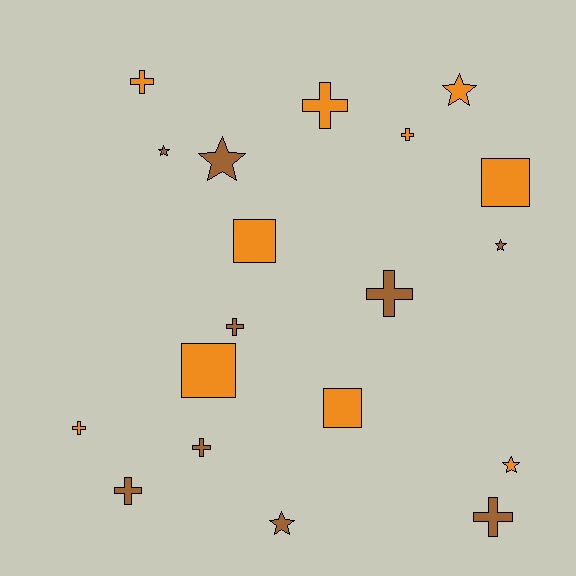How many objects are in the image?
There are 19 objects.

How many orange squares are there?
There are 4 orange squares.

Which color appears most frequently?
Orange, with 10 objects.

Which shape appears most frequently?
Cross, with 9 objects.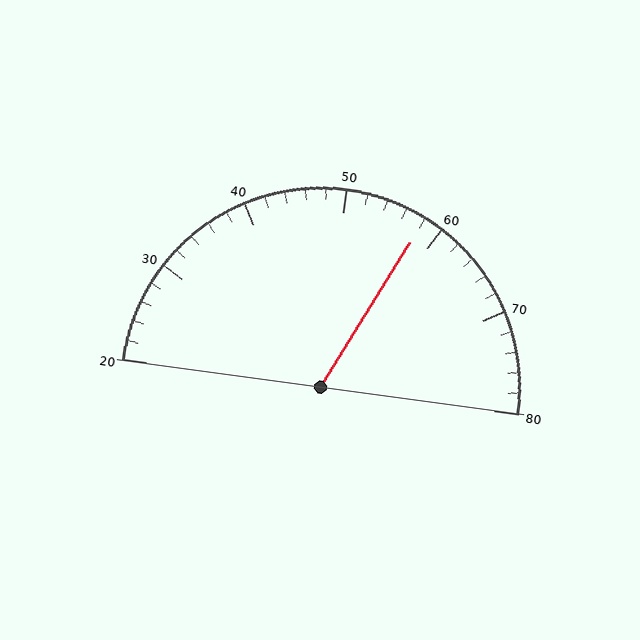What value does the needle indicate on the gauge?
The needle indicates approximately 58.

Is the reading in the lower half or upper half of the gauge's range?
The reading is in the upper half of the range (20 to 80).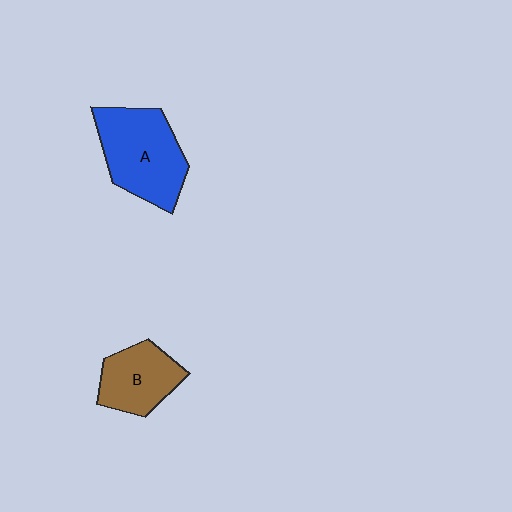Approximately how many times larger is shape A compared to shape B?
Approximately 1.5 times.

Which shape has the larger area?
Shape A (blue).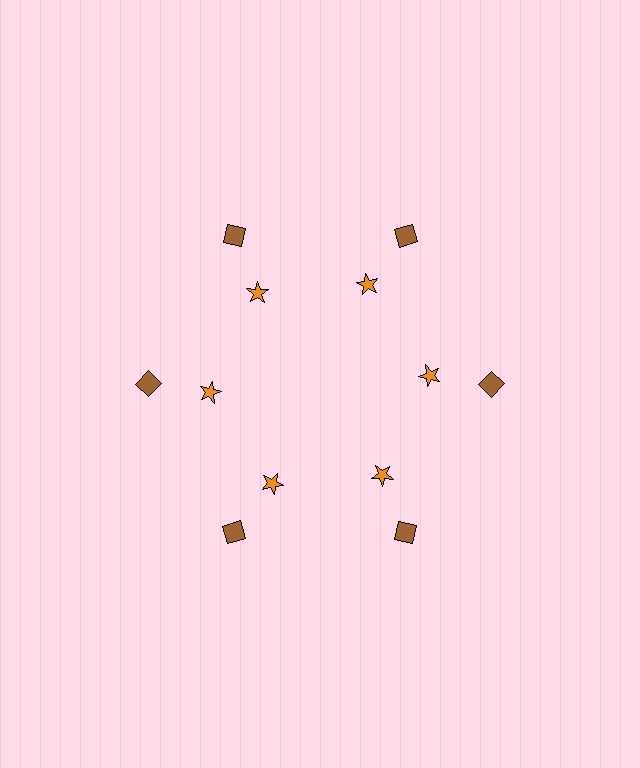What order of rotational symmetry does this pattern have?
This pattern has 6-fold rotational symmetry.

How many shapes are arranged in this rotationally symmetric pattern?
There are 12 shapes, arranged in 6 groups of 2.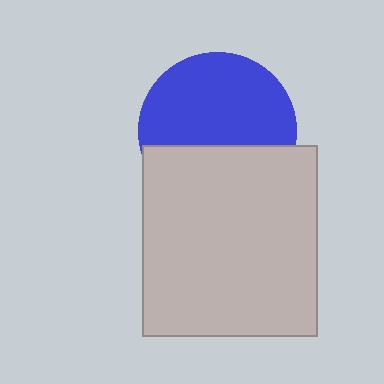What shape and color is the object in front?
The object in front is a light gray rectangle.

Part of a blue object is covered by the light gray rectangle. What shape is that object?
It is a circle.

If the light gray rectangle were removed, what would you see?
You would see the complete blue circle.